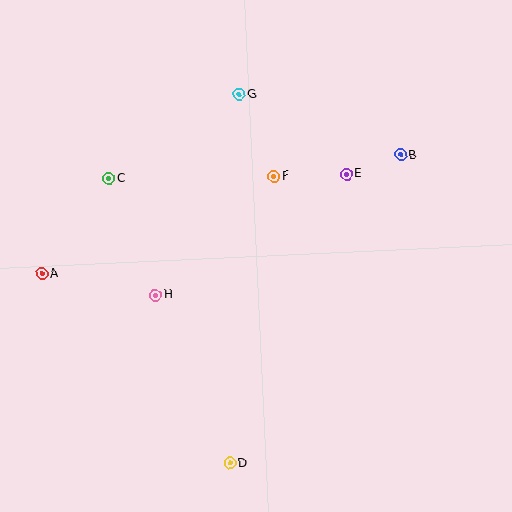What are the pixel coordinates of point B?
Point B is at (401, 155).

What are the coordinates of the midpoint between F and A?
The midpoint between F and A is at (158, 225).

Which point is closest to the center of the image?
Point F at (274, 177) is closest to the center.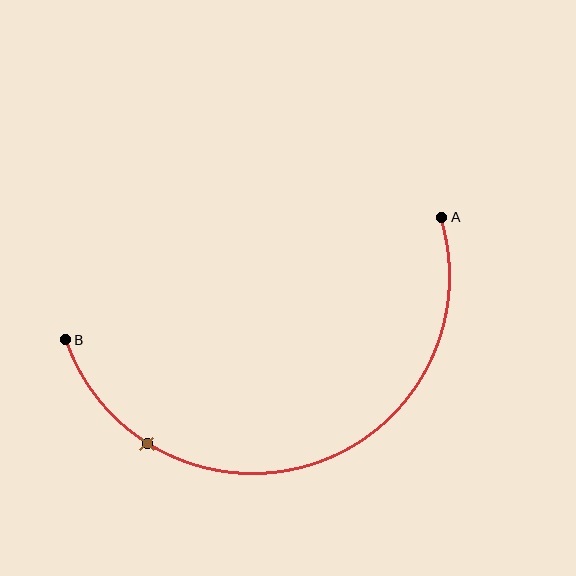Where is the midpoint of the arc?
The arc midpoint is the point on the curve farthest from the straight line joining A and B. It sits below that line.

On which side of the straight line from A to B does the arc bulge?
The arc bulges below the straight line connecting A and B.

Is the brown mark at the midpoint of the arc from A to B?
No. The brown mark lies on the arc but is closer to endpoint B. The arc midpoint would be at the point on the curve equidistant along the arc from both A and B.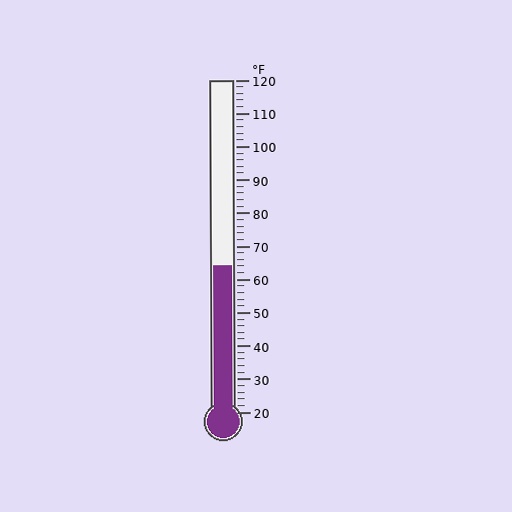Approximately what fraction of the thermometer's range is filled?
The thermometer is filled to approximately 45% of its range.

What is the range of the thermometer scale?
The thermometer scale ranges from 20°F to 120°F.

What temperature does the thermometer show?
The thermometer shows approximately 64°F.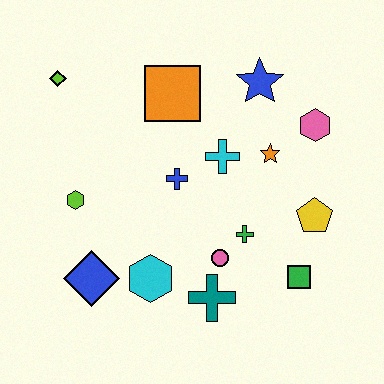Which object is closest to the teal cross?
The pink circle is closest to the teal cross.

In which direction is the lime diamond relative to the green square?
The lime diamond is to the left of the green square.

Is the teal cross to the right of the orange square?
Yes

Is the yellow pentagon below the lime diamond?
Yes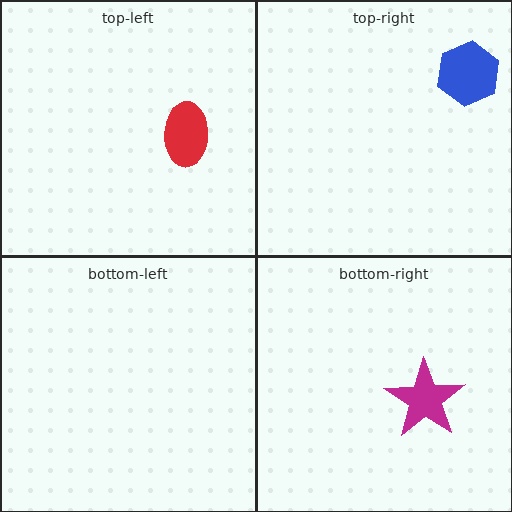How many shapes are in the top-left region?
1.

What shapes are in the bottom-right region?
The magenta star.